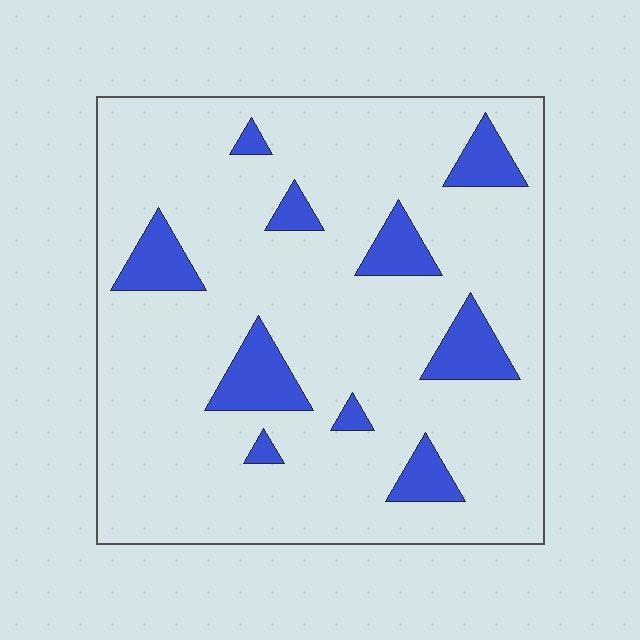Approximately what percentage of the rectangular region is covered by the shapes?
Approximately 15%.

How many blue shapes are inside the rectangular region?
10.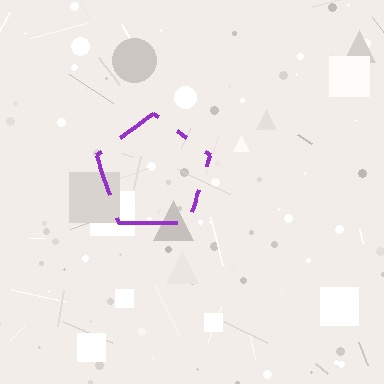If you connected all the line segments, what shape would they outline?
They would outline a pentagon.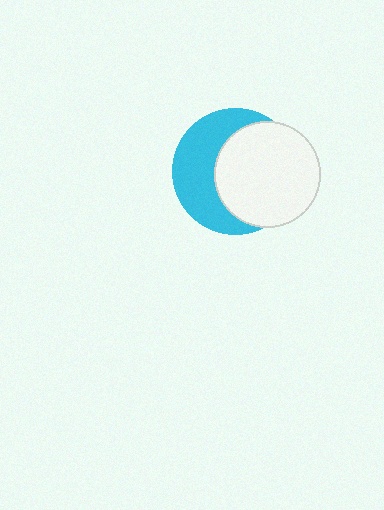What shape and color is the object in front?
The object in front is a white circle.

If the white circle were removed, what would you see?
You would see the complete cyan circle.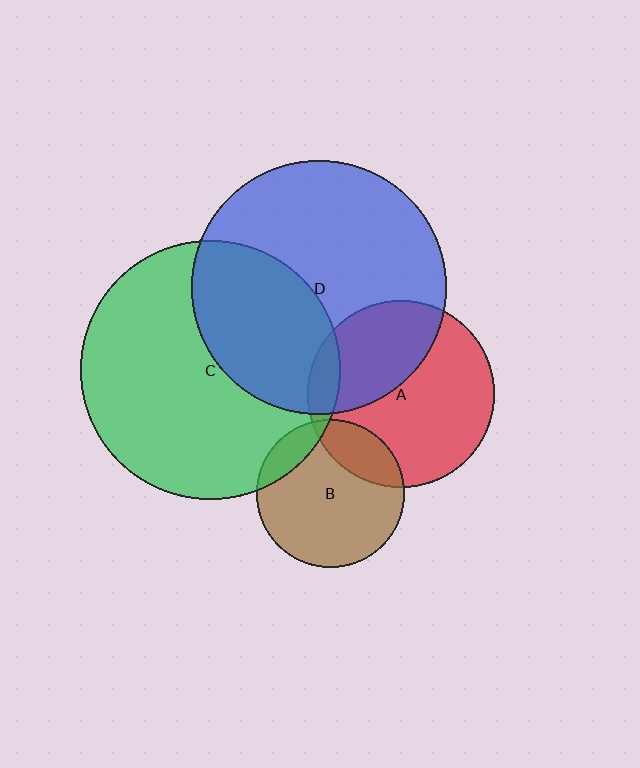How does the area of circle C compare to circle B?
Approximately 3.1 times.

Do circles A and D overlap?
Yes.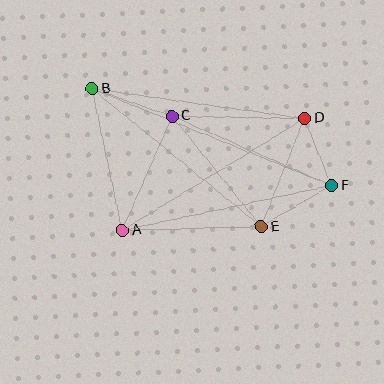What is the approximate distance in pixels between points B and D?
The distance between B and D is approximately 215 pixels.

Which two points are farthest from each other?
Points B and F are farthest from each other.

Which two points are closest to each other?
Points D and F are closest to each other.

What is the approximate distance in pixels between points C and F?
The distance between C and F is approximately 174 pixels.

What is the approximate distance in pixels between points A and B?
The distance between A and B is approximately 145 pixels.